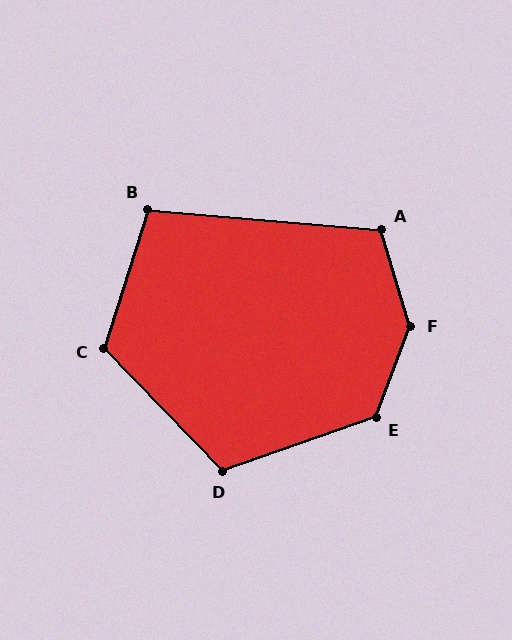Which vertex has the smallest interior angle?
B, at approximately 103 degrees.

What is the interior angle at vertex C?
Approximately 118 degrees (obtuse).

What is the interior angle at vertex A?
Approximately 112 degrees (obtuse).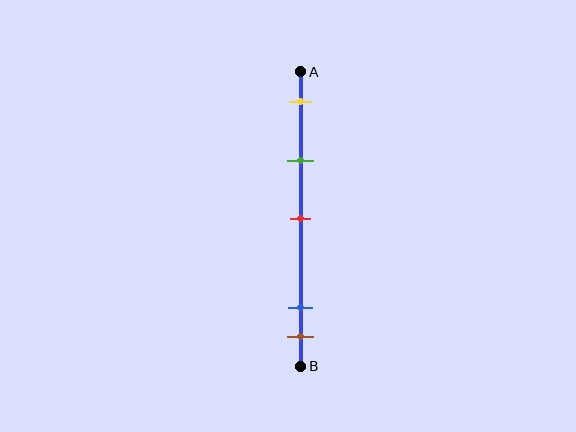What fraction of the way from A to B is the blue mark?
The blue mark is approximately 80% (0.8) of the way from A to B.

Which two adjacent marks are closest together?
The blue and brown marks are the closest adjacent pair.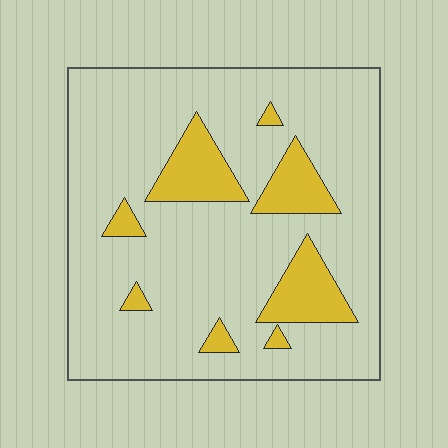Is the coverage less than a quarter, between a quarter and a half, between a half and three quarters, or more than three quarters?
Less than a quarter.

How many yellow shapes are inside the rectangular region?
8.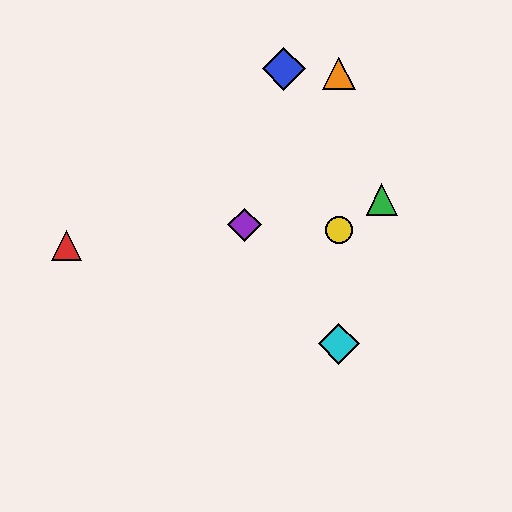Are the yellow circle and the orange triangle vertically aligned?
Yes, both are at x≈339.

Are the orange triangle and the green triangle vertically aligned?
No, the orange triangle is at x≈339 and the green triangle is at x≈382.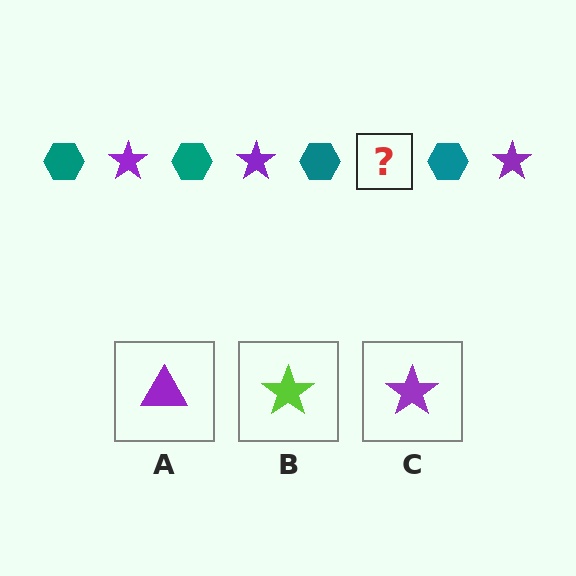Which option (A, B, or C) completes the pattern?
C.